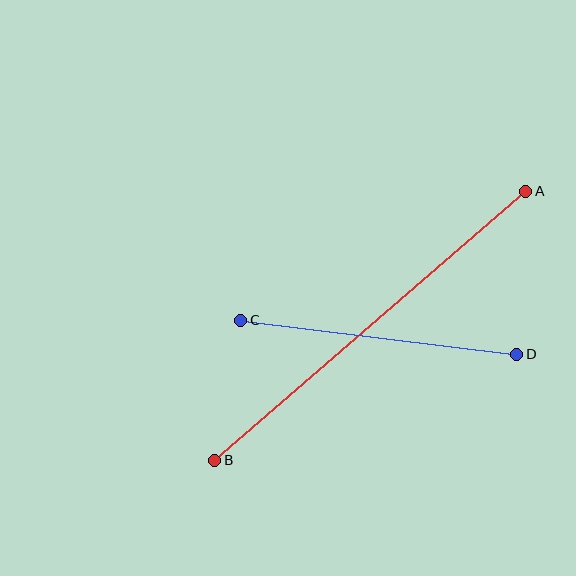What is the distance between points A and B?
The distance is approximately 411 pixels.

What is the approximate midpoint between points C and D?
The midpoint is at approximately (379, 337) pixels.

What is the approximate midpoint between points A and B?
The midpoint is at approximately (370, 326) pixels.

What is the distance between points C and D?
The distance is approximately 278 pixels.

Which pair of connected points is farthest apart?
Points A and B are farthest apart.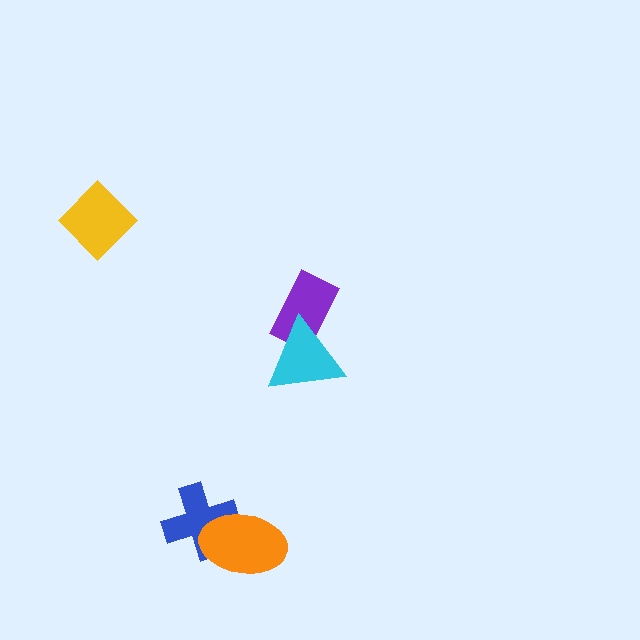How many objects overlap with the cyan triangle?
1 object overlaps with the cyan triangle.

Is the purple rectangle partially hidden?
Yes, it is partially covered by another shape.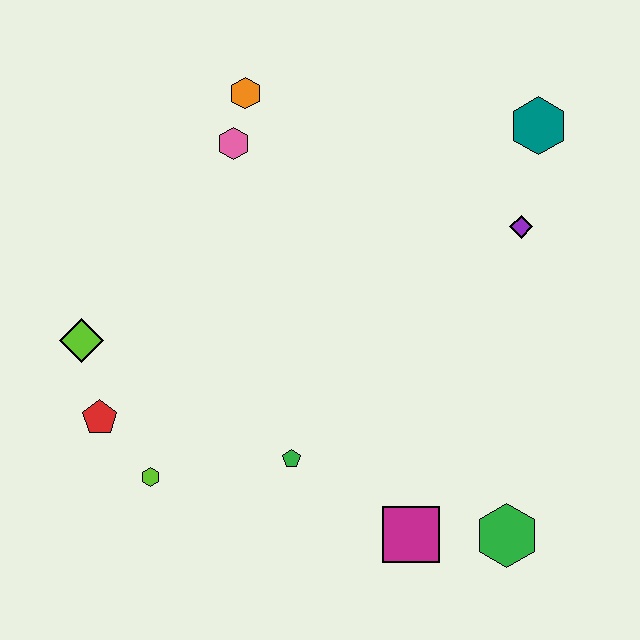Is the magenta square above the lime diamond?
No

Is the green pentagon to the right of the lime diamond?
Yes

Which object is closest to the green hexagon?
The magenta square is closest to the green hexagon.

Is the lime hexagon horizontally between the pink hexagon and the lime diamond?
Yes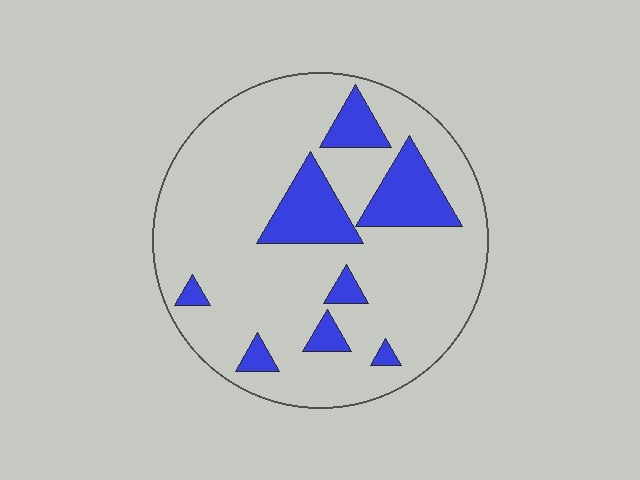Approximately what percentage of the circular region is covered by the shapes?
Approximately 20%.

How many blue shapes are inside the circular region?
8.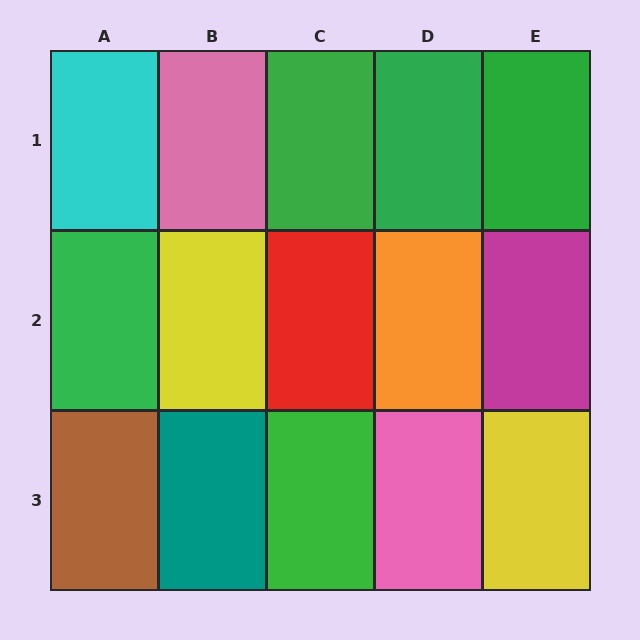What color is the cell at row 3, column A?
Brown.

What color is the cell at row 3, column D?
Pink.